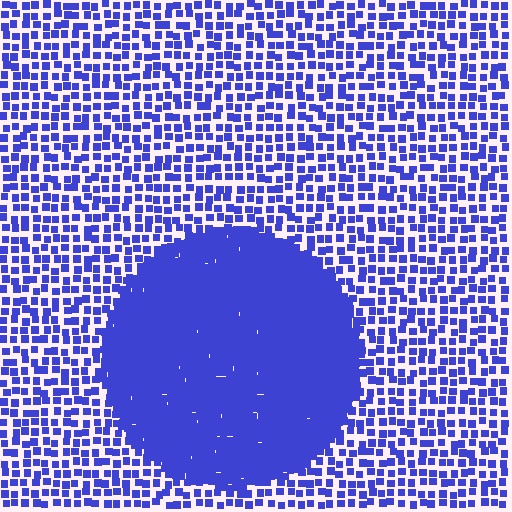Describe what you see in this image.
The image contains small blue elements arranged at two different densities. A circle-shaped region is visible where the elements are more densely packed than the surrounding area.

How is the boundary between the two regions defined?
The boundary is defined by a change in element density (approximately 2.9x ratio). All elements are the same color, size, and shape.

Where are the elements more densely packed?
The elements are more densely packed inside the circle boundary.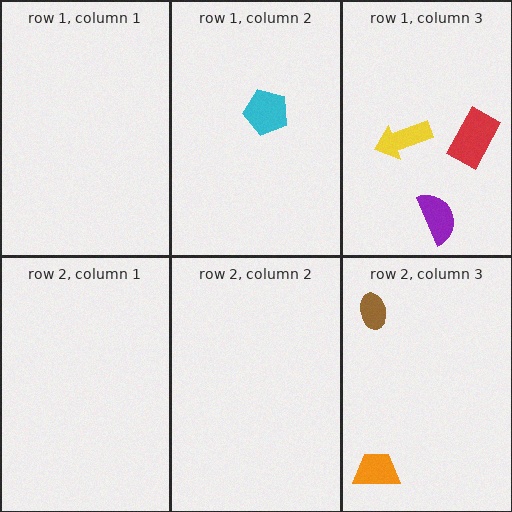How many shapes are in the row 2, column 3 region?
2.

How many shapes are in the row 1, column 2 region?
1.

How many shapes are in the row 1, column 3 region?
3.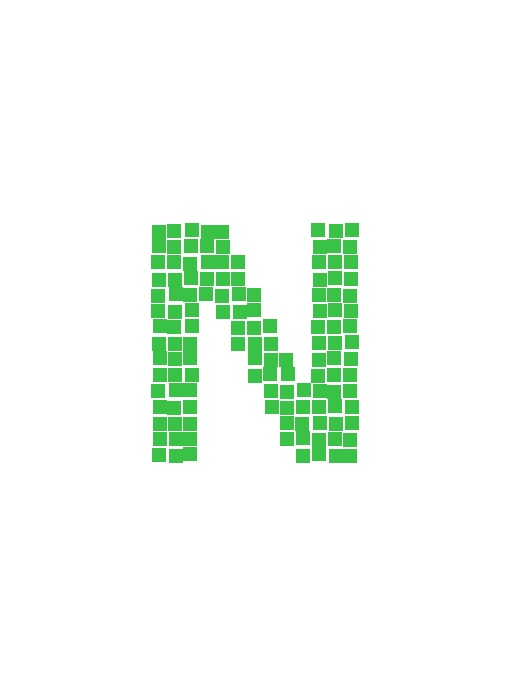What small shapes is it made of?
It is made of small squares.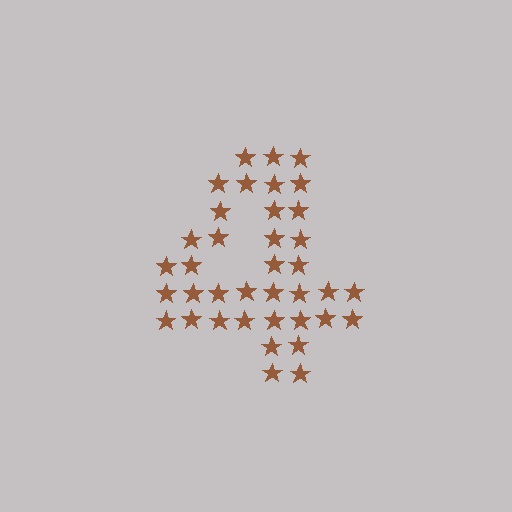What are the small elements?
The small elements are stars.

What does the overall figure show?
The overall figure shows the digit 4.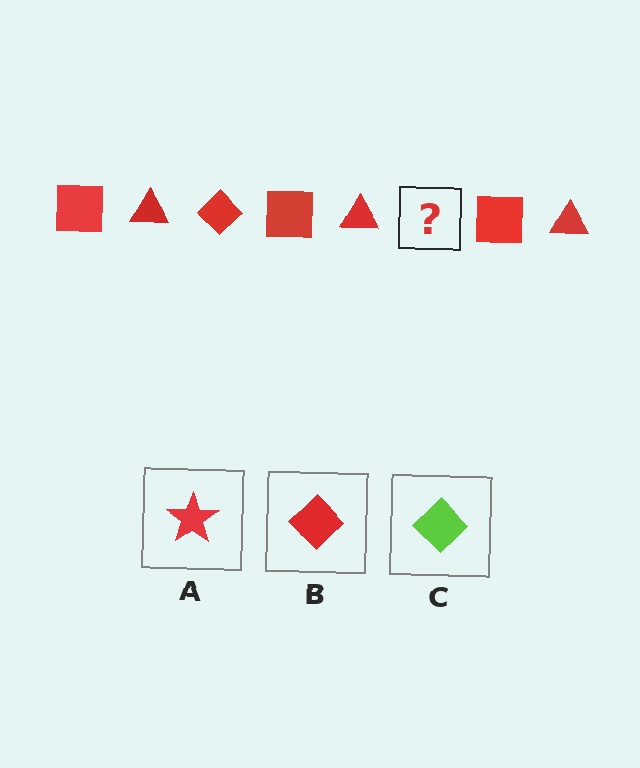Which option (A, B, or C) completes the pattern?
B.